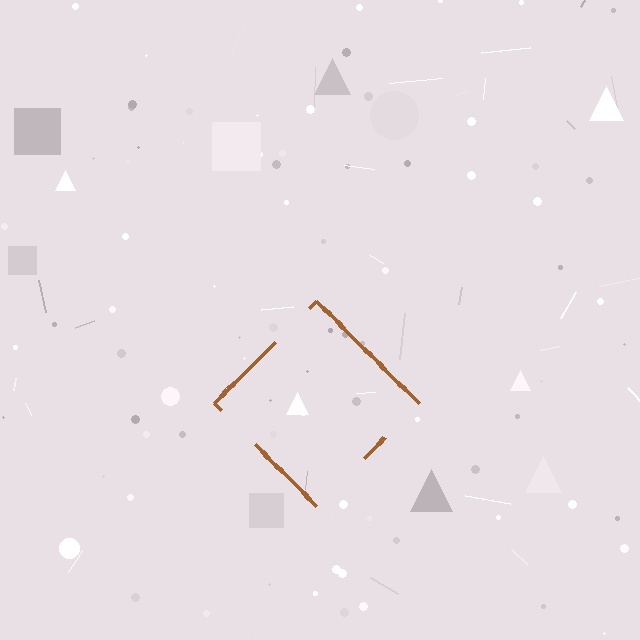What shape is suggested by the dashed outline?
The dashed outline suggests a diamond.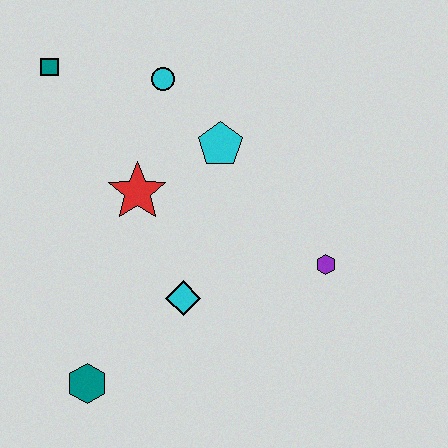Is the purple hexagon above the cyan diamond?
Yes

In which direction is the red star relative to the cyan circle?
The red star is below the cyan circle.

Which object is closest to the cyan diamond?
The red star is closest to the cyan diamond.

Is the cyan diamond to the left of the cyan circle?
No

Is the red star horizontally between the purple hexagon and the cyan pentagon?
No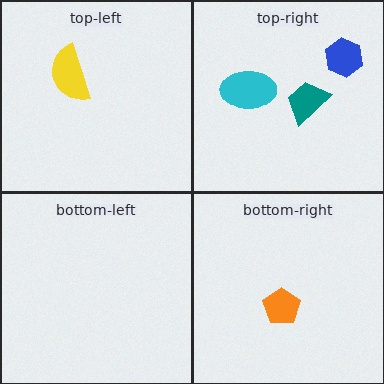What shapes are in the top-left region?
The yellow semicircle.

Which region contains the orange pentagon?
The bottom-right region.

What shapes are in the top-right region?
The teal trapezoid, the blue hexagon, the cyan ellipse.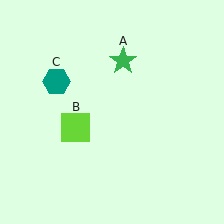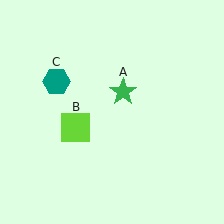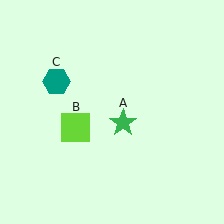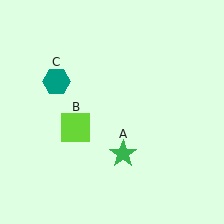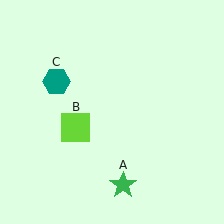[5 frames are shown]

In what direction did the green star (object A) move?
The green star (object A) moved down.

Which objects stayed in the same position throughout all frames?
Lime square (object B) and teal hexagon (object C) remained stationary.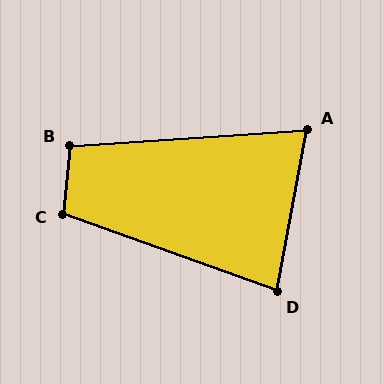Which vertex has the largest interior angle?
C, at approximately 104 degrees.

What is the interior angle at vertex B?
Approximately 99 degrees (obtuse).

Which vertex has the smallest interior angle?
A, at approximately 76 degrees.